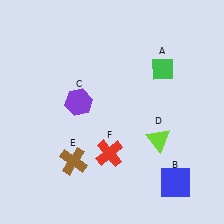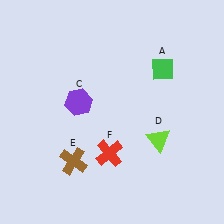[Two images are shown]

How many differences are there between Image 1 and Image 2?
There is 1 difference between the two images.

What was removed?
The blue square (B) was removed in Image 2.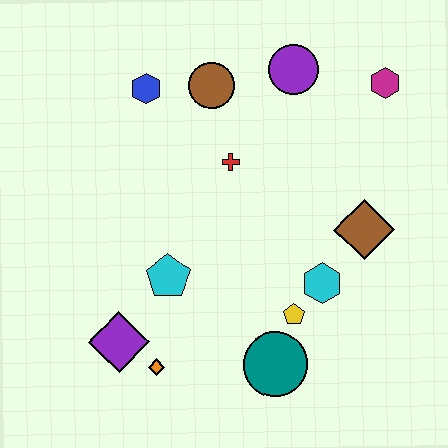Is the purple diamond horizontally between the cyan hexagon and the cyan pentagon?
No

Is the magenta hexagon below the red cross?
No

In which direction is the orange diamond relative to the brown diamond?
The orange diamond is to the left of the brown diamond.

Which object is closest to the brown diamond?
The cyan hexagon is closest to the brown diamond.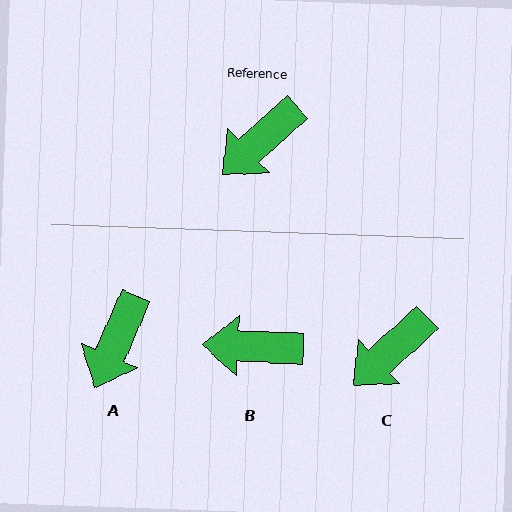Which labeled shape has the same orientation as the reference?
C.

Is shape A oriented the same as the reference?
No, it is off by about 24 degrees.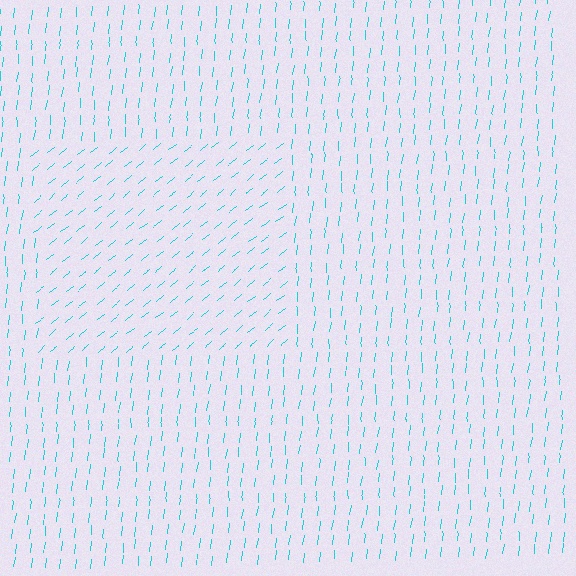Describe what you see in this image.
The image is filled with small cyan line segments. A rectangle region in the image has lines oriented differently from the surrounding lines, creating a visible texture boundary.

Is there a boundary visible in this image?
Yes, there is a texture boundary formed by a change in line orientation.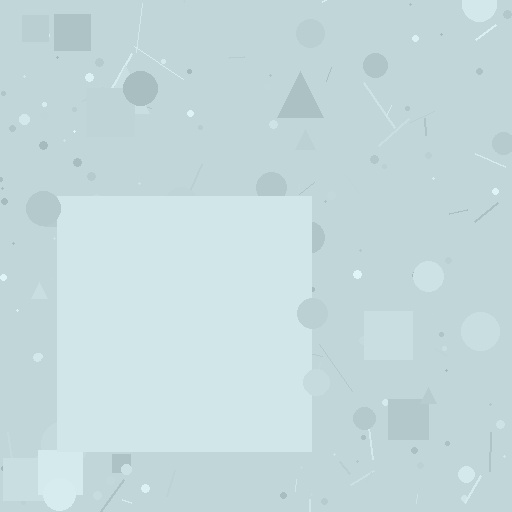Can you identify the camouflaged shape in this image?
The camouflaged shape is a square.